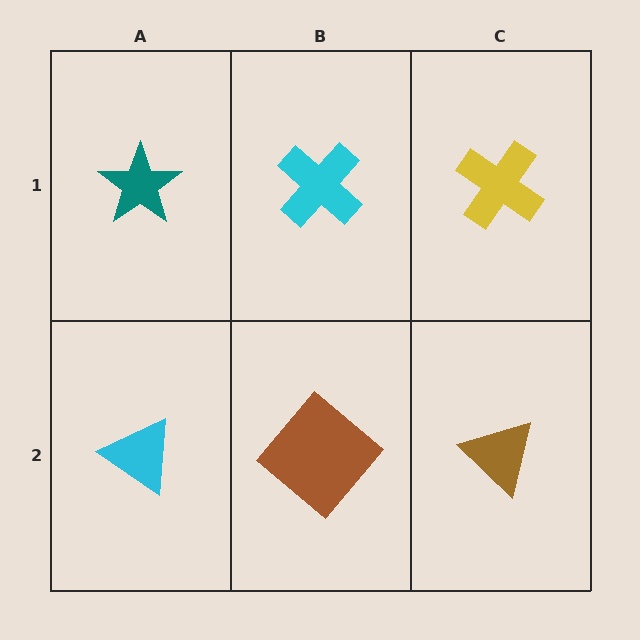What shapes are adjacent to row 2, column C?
A yellow cross (row 1, column C), a brown diamond (row 2, column B).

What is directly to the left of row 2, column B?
A cyan triangle.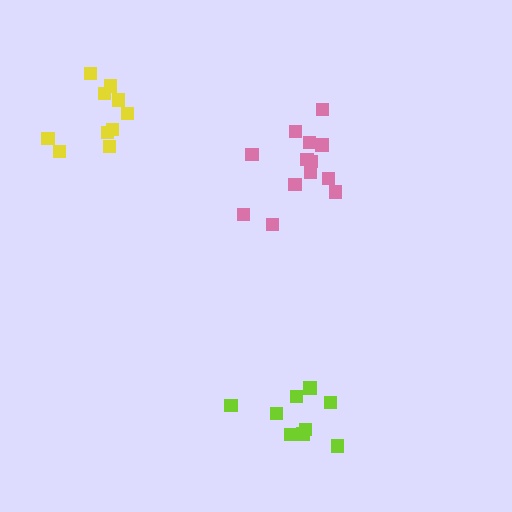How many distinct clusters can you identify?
There are 3 distinct clusters.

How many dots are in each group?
Group 1: 9 dots, Group 2: 13 dots, Group 3: 11 dots (33 total).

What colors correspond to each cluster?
The clusters are colored: lime, pink, yellow.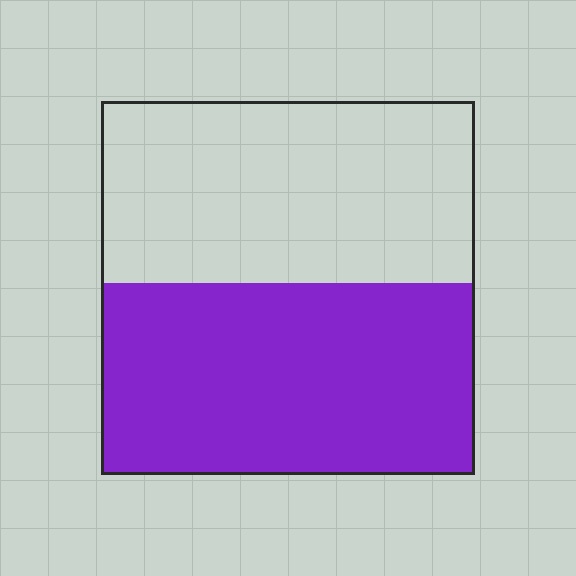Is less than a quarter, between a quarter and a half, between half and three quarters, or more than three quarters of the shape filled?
Between half and three quarters.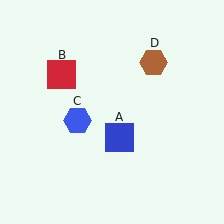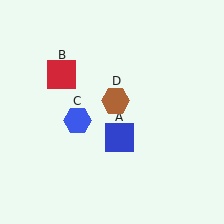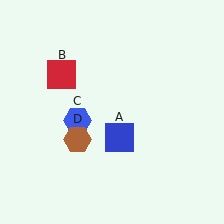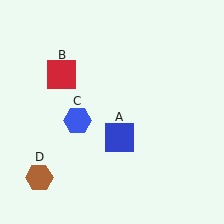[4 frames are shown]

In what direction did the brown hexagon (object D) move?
The brown hexagon (object D) moved down and to the left.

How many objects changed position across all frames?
1 object changed position: brown hexagon (object D).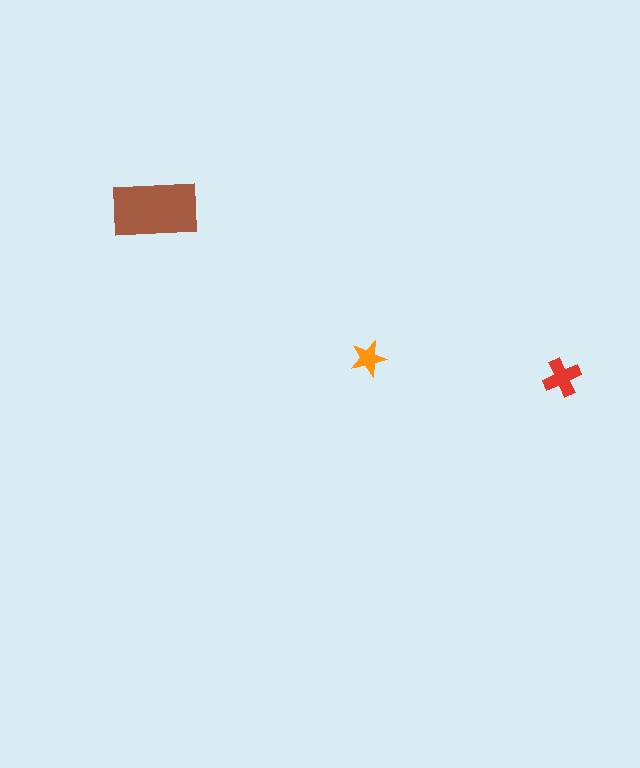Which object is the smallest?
The orange star.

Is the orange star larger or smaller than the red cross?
Smaller.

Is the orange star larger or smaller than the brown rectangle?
Smaller.